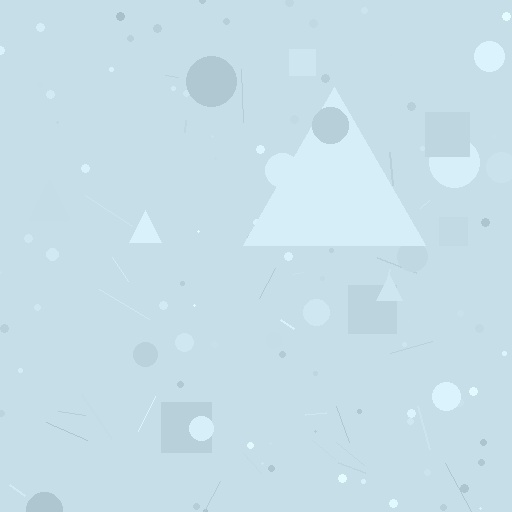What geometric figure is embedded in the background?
A triangle is embedded in the background.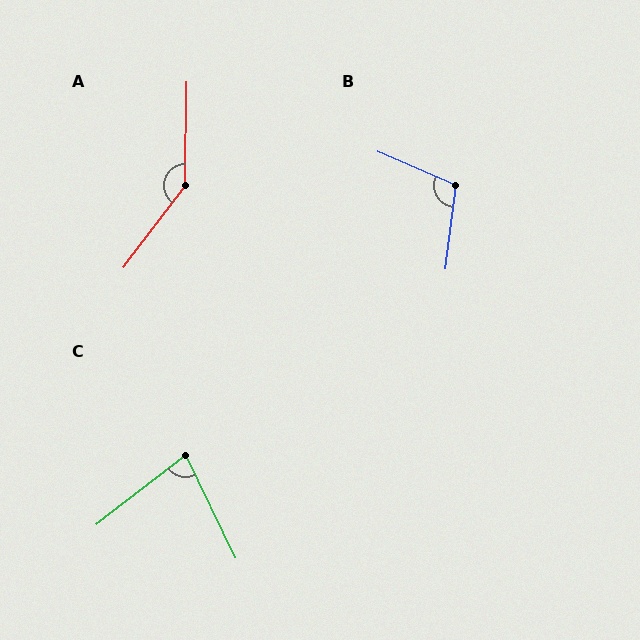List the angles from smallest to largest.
C (78°), B (106°), A (144°).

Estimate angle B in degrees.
Approximately 106 degrees.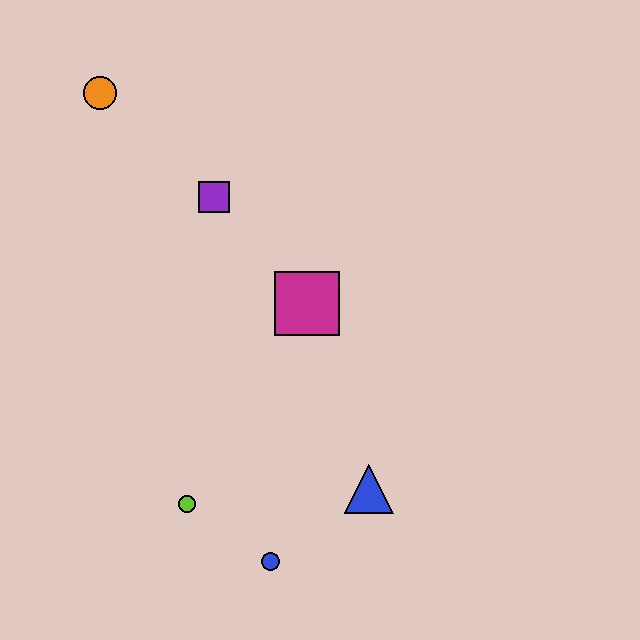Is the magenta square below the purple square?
Yes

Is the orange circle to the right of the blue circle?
No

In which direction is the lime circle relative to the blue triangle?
The lime circle is to the left of the blue triangle.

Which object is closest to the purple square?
The magenta square is closest to the purple square.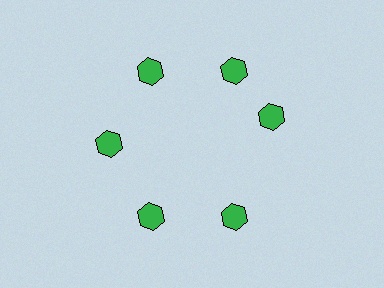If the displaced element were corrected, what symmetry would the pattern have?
It would have 6-fold rotational symmetry — the pattern would map onto itself every 60 degrees.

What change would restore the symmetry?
The symmetry would be restored by rotating it back into even spacing with its neighbors so that all 6 hexagons sit at equal angles and equal distance from the center.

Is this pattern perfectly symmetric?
No. The 6 green hexagons are arranged in a ring, but one element near the 3 o'clock position is rotated out of alignment along the ring, breaking the 6-fold rotational symmetry.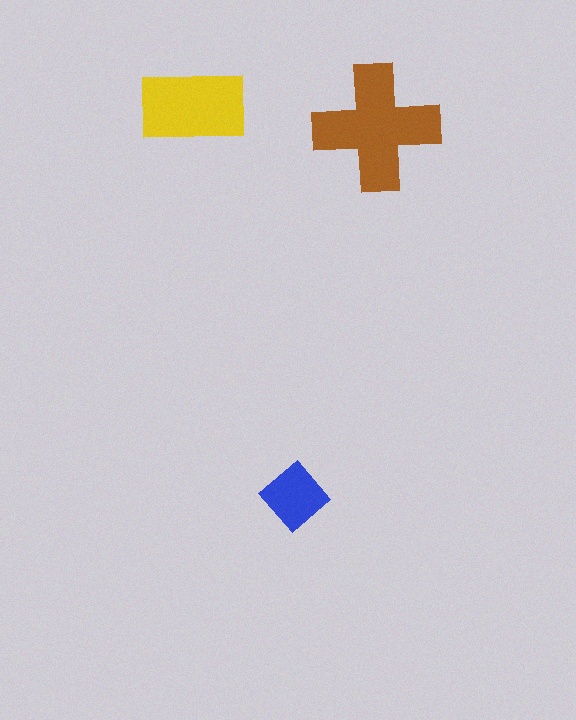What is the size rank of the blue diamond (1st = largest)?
3rd.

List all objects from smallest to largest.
The blue diamond, the yellow rectangle, the brown cross.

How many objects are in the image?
There are 3 objects in the image.